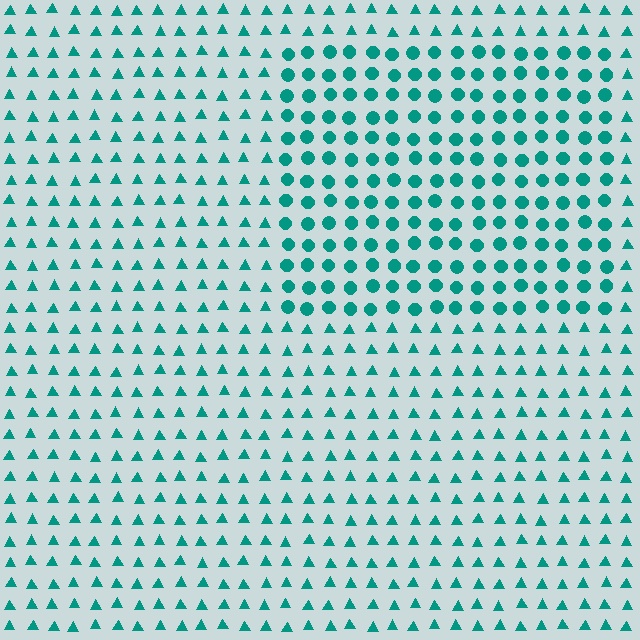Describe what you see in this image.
The image is filled with small teal elements arranged in a uniform grid. A rectangle-shaped region contains circles, while the surrounding area contains triangles. The boundary is defined purely by the change in element shape.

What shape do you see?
I see a rectangle.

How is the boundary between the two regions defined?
The boundary is defined by a change in element shape: circles inside vs. triangles outside. All elements share the same color and spacing.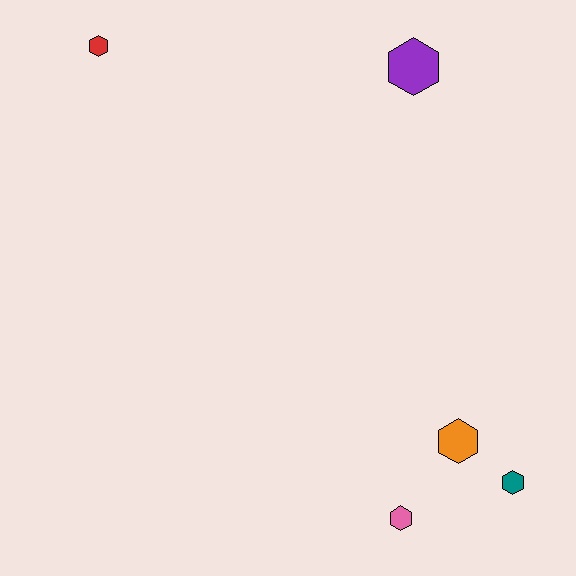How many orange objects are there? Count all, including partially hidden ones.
There is 1 orange object.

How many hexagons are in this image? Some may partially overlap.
There are 5 hexagons.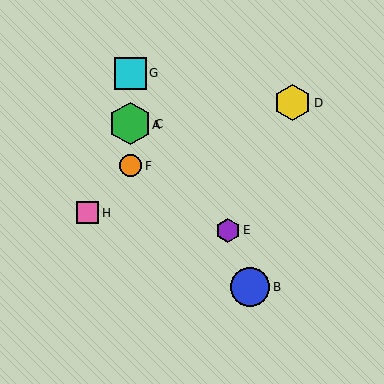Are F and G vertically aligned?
Yes, both are at x≈130.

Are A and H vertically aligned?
No, A is at x≈130 and H is at x≈87.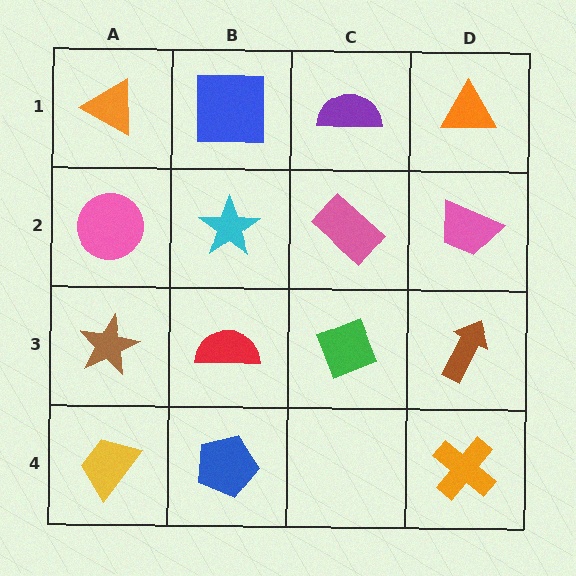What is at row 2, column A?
A pink circle.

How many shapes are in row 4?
3 shapes.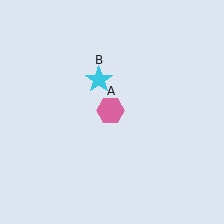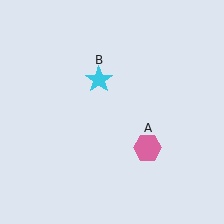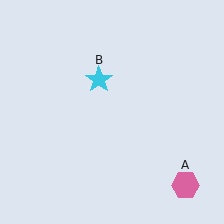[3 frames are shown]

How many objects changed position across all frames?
1 object changed position: pink hexagon (object A).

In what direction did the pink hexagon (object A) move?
The pink hexagon (object A) moved down and to the right.